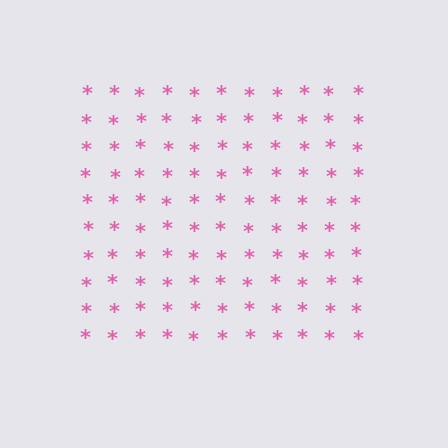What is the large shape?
The large shape is a square.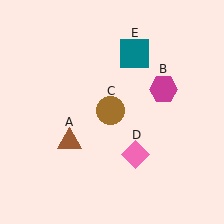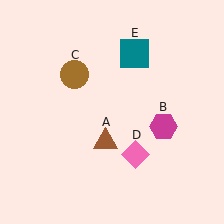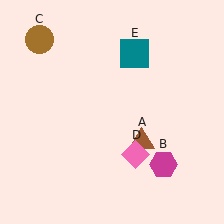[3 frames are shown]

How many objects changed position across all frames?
3 objects changed position: brown triangle (object A), magenta hexagon (object B), brown circle (object C).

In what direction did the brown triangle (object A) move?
The brown triangle (object A) moved right.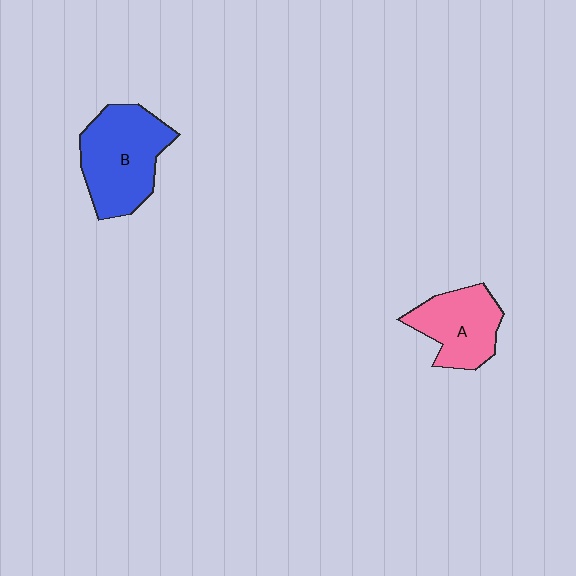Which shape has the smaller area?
Shape A (pink).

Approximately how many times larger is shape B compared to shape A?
Approximately 1.4 times.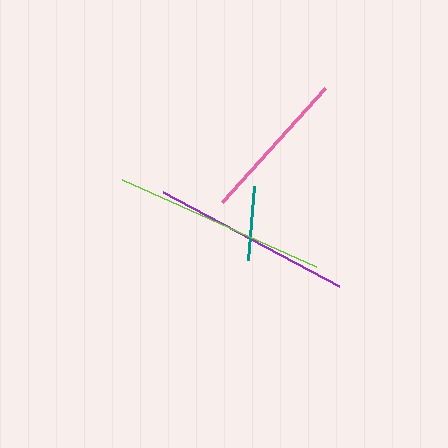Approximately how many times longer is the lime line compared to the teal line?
The lime line is approximately 2.9 times the length of the teal line.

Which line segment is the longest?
The lime line is the longest at approximately 212 pixels.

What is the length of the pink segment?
The pink segment is approximately 154 pixels long.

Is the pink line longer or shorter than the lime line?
The lime line is longer than the pink line.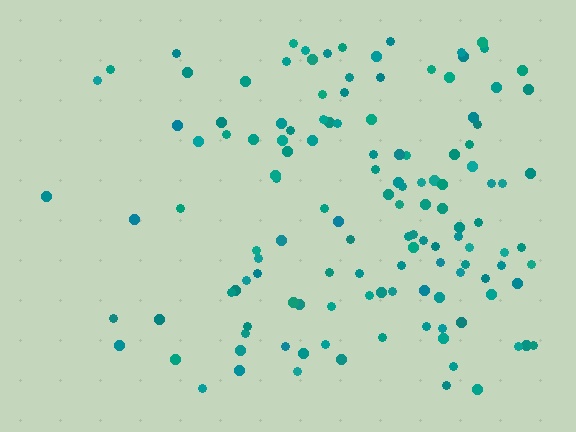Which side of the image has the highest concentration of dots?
The right.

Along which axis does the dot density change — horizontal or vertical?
Horizontal.